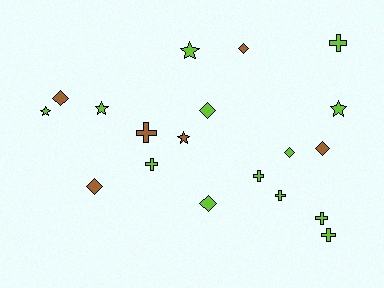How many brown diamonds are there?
There are 4 brown diamonds.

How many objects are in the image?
There are 19 objects.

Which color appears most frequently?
Lime, with 13 objects.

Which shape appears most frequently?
Cross, with 7 objects.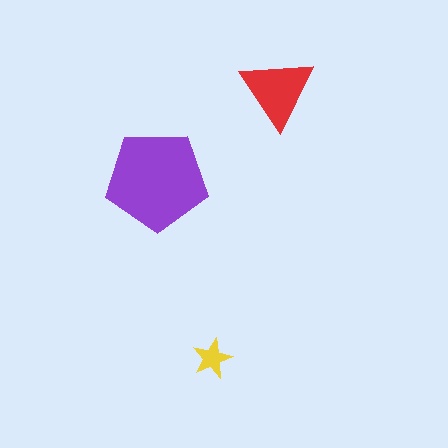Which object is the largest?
The purple pentagon.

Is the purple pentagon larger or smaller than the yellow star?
Larger.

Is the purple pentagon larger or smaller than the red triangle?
Larger.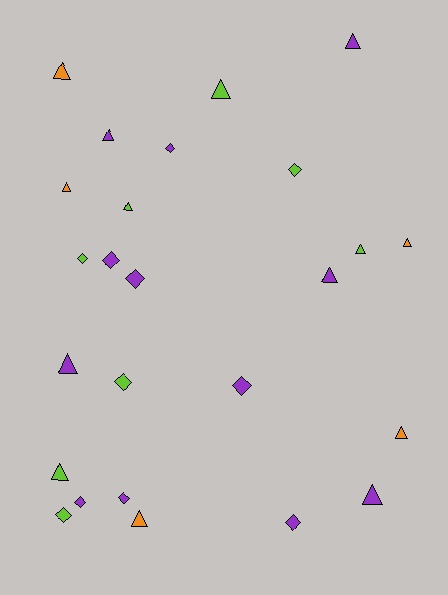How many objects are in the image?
There are 25 objects.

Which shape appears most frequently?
Triangle, with 14 objects.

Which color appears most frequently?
Purple, with 12 objects.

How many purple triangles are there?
There are 5 purple triangles.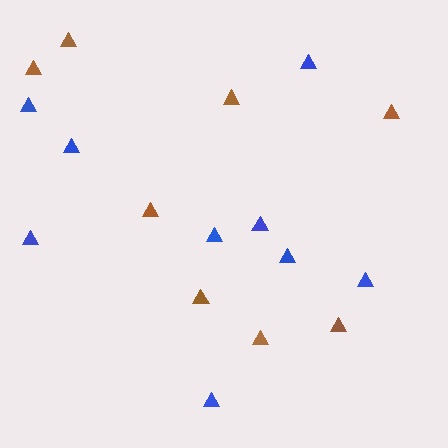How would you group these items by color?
There are 2 groups: one group of blue triangles (9) and one group of brown triangles (8).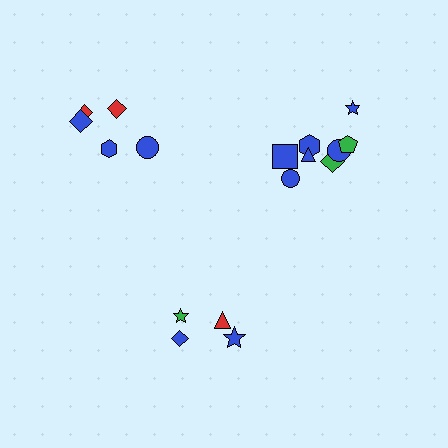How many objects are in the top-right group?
There are 8 objects.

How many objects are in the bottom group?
There are 4 objects.